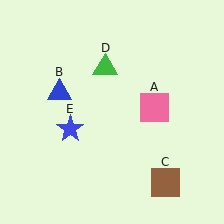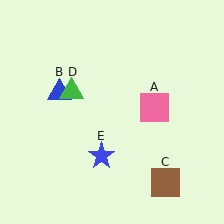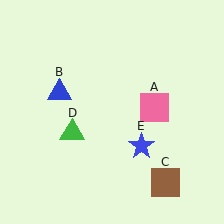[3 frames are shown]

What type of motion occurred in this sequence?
The green triangle (object D), blue star (object E) rotated counterclockwise around the center of the scene.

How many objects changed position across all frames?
2 objects changed position: green triangle (object D), blue star (object E).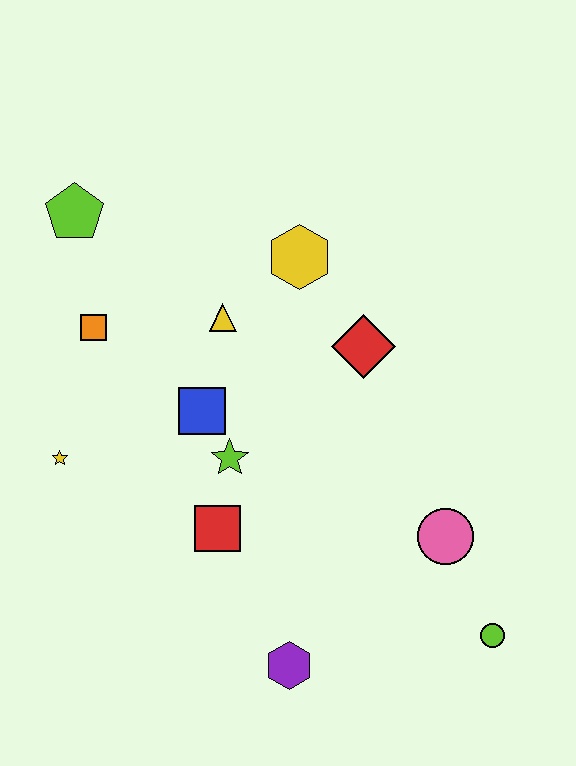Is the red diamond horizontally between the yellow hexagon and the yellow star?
No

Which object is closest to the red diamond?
The yellow hexagon is closest to the red diamond.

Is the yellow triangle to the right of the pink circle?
No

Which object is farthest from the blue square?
The lime circle is farthest from the blue square.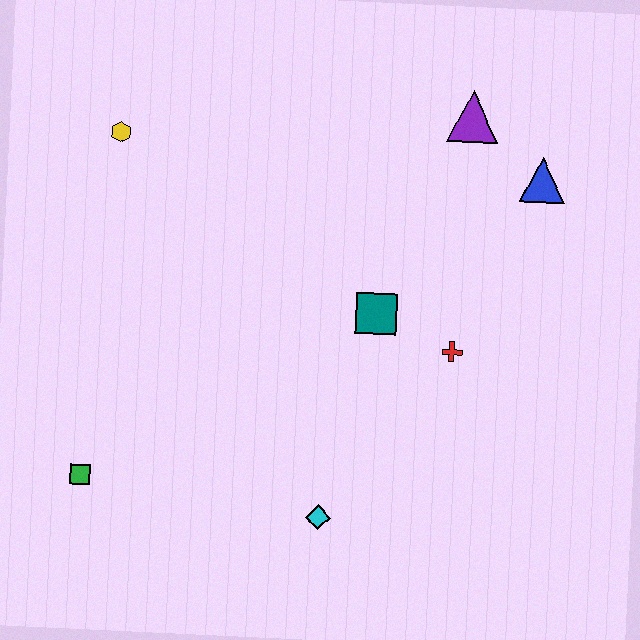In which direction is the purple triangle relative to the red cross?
The purple triangle is above the red cross.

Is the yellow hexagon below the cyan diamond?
No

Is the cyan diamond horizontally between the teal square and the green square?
Yes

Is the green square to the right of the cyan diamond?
No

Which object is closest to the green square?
The cyan diamond is closest to the green square.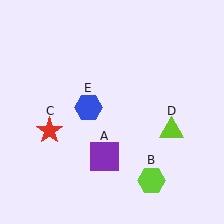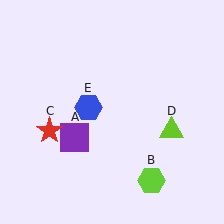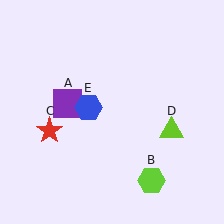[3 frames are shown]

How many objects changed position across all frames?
1 object changed position: purple square (object A).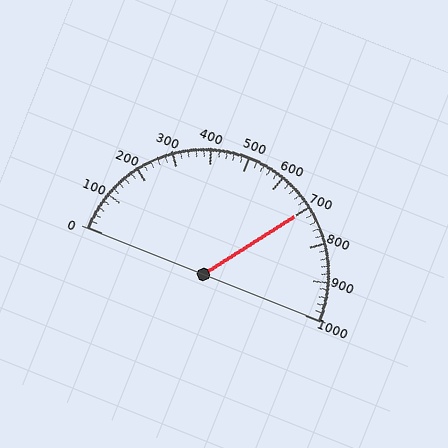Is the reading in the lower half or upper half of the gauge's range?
The reading is in the upper half of the range (0 to 1000).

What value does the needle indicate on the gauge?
The needle indicates approximately 700.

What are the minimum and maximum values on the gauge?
The gauge ranges from 0 to 1000.